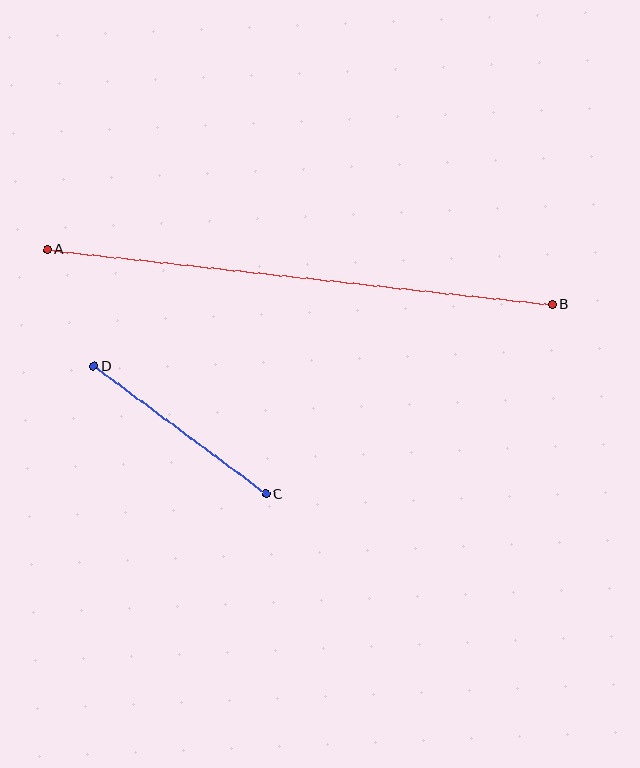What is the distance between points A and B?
The distance is approximately 507 pixels.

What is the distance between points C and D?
The distance is approximately 215 pixels.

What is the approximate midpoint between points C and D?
The midpoint is at approximately (180, 430) pixels.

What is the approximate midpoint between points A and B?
The midpoint is at approximately (300, 277) pixels.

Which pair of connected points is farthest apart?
Points A and B are farthest apart.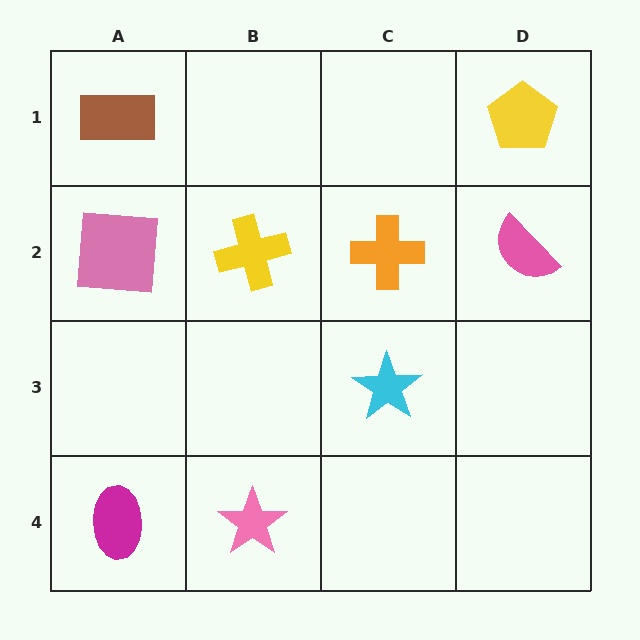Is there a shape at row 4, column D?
No, that cell is empty.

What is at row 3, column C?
A cyan star.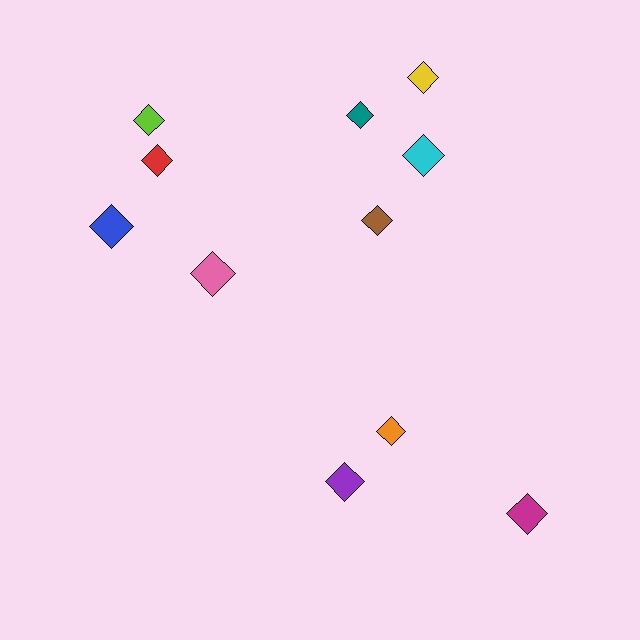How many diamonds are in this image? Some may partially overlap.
There are 11 diamonds.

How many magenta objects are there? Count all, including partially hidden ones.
There is 1 magenta object.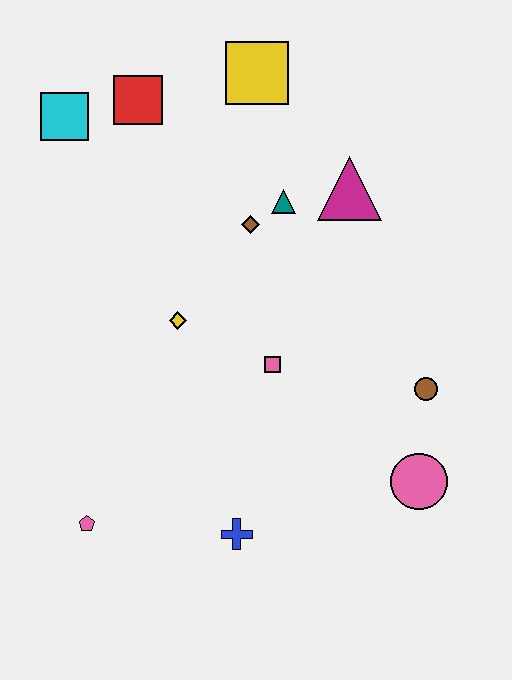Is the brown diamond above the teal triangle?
No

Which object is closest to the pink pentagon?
The blue cross is closest to the pink pentagon.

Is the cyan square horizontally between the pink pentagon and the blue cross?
No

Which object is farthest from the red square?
The pink circle is farthest from the red square.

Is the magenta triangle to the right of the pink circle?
No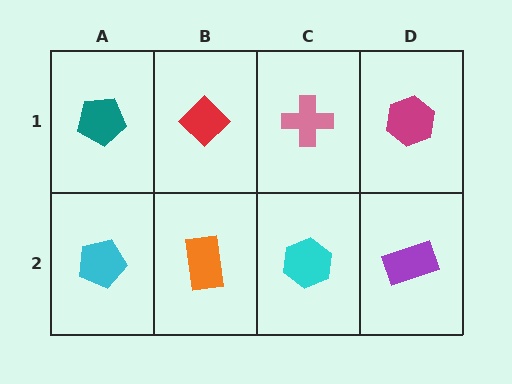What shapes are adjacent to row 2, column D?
A magenta hexagon (row 1, column D), a cyan hexagon (row 2, column C).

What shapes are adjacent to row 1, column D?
A purple rectangle (row 2, column D), a pink cross (row 1, column C).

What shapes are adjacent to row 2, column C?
A pink cross (row 1, column C), an orange rectangle (row 2, column B), a purple rectangle (row 2, column D).